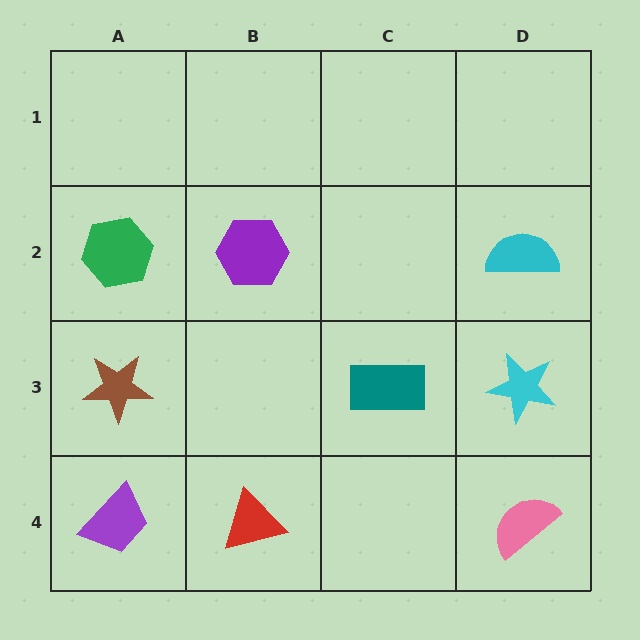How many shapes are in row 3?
3 shapes.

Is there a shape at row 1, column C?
No, that cell is empty.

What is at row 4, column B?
A red triangle.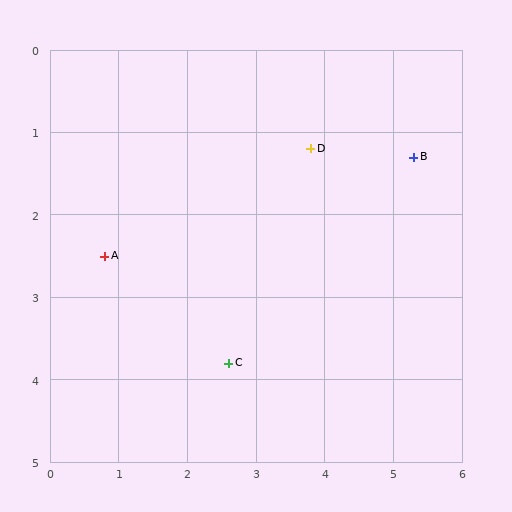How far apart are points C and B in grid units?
Points C and B are about 3.7 grid units apart.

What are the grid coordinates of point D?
Point D is at approximately (3.8, 1.2).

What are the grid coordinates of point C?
Point C is at approximately (2.6, 3.8).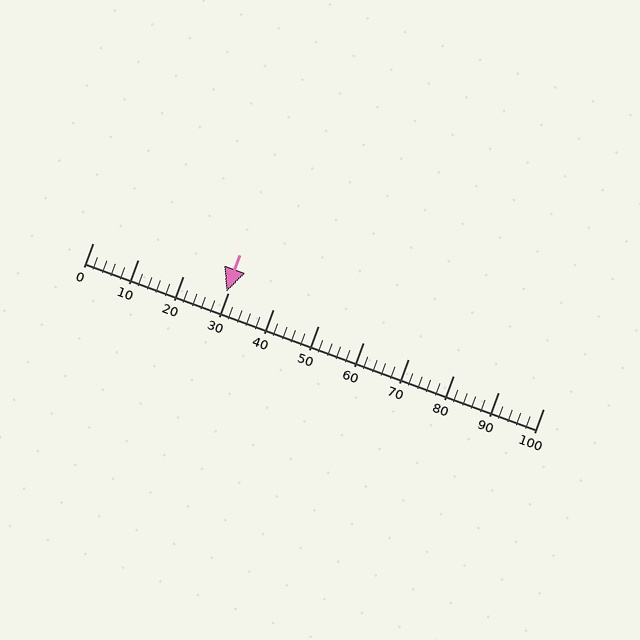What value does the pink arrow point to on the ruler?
The pink arrow points to approximately 30.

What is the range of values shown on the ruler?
The ruler shows values from 0 to 100.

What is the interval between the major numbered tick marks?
The major tick marks are spaced 10 units apart.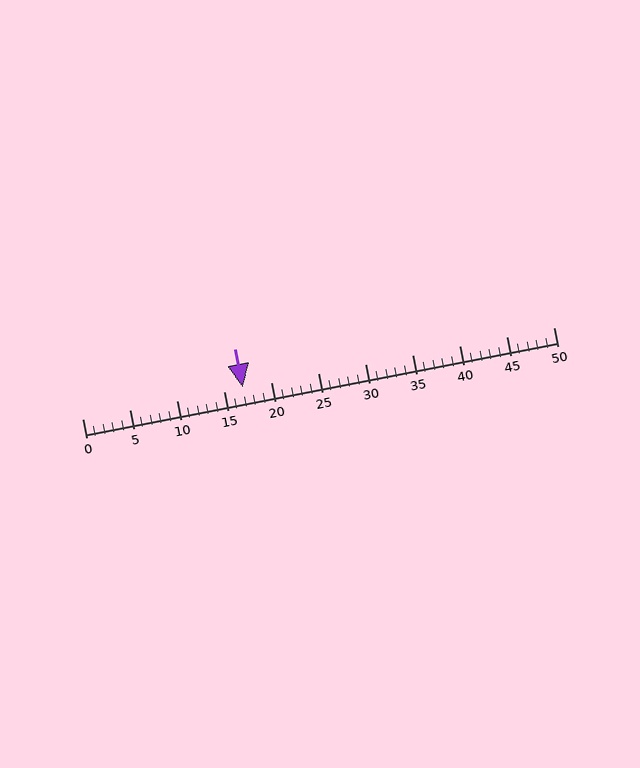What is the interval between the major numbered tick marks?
The major tick marks are spaced 5 units apart.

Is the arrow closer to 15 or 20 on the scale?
The arrow is closer to 15.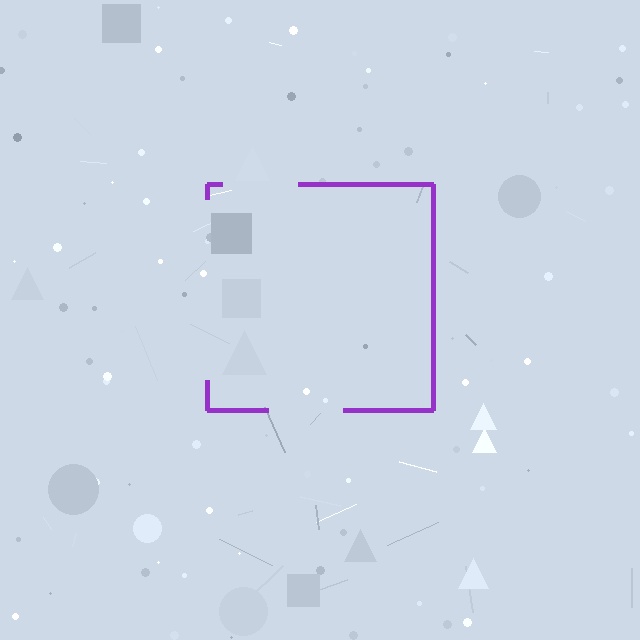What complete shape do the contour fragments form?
The contour fragments form a square.